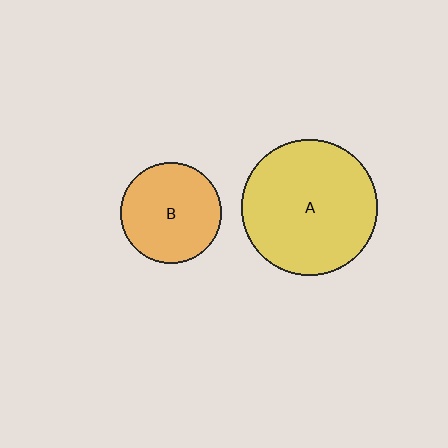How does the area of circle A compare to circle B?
Approximately 1.8 times.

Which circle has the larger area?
Circle A (yellow).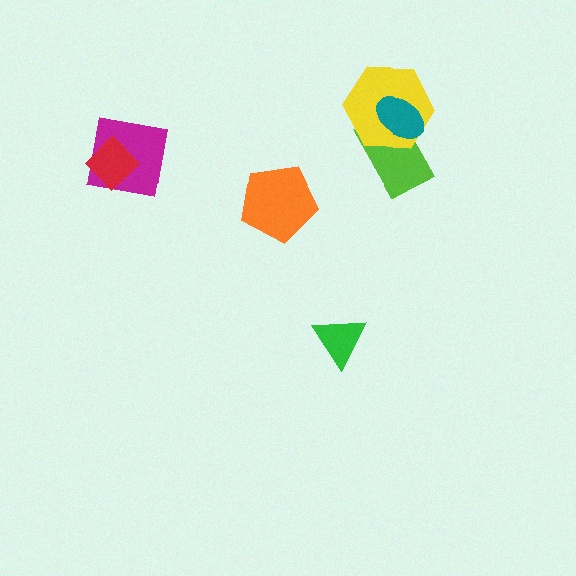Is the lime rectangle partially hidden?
Yes, it is partially covered by another shape.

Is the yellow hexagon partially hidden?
Yes, it is partially covered by another shape.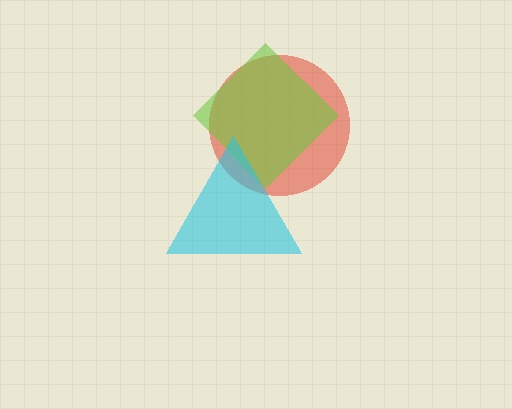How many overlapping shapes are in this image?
There are 3 overlapping shapes in the image.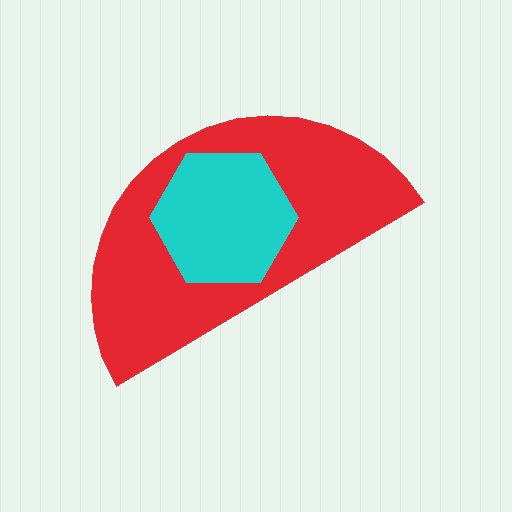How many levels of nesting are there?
2.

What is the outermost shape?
The red semicircle.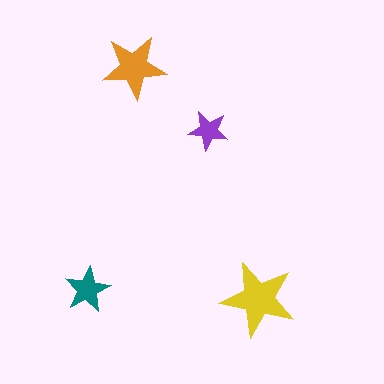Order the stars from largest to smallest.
the yellow one, the orange one, the teal one, the purple one.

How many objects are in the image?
There are 4 objects in the image.